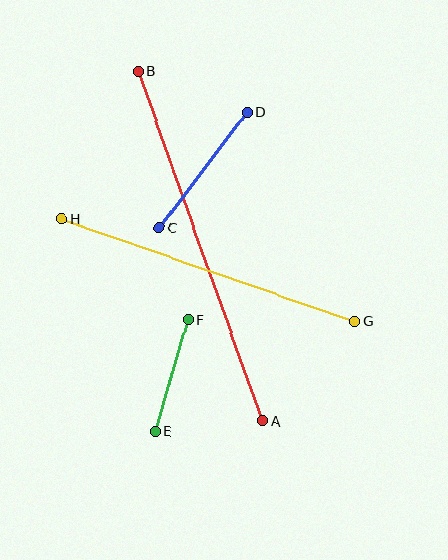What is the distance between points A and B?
The distance is approximately 371 pixels.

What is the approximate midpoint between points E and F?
The midpoint is at approximately (171, 376) pixels.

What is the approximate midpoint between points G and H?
The midpoint is at approximately (208, 270) pixels.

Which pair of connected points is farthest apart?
Points A and B are farthest apart.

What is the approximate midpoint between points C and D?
The midpoint is at approximately (203, 170) pixels.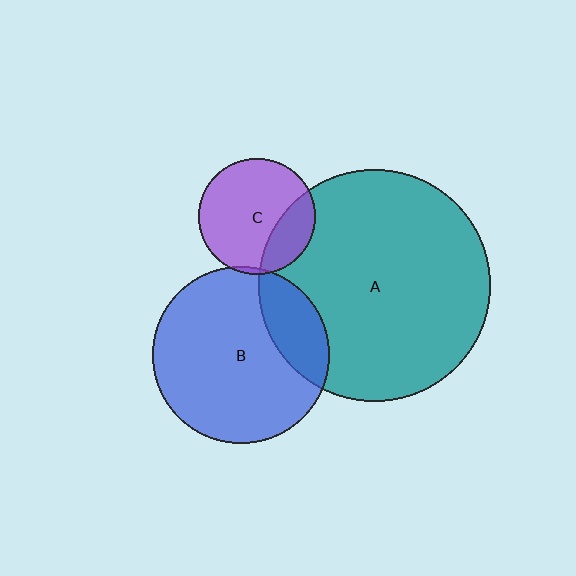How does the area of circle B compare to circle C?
Approximately 2.3 times.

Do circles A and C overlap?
Yes.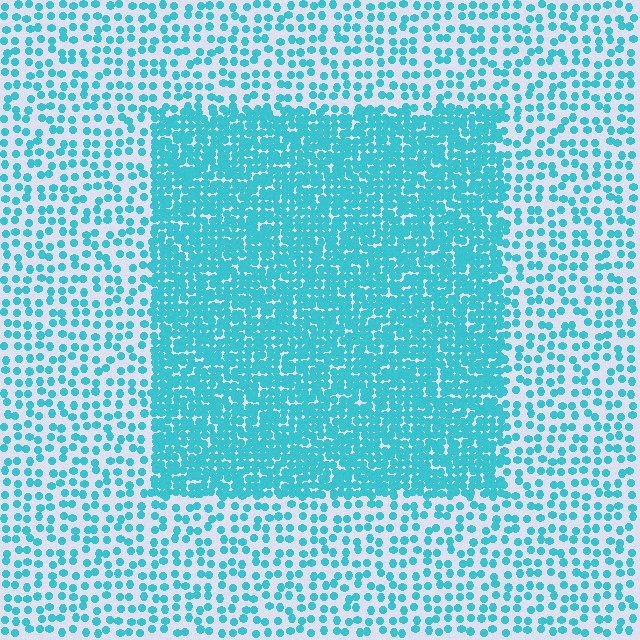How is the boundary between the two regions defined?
The boundary is defined by a change in element density (approximately 2.5x ratio). All elements are the same color, size, and shape.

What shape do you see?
I see a rectangle.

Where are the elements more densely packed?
The elements are more densely packed inside the rectangle boundary.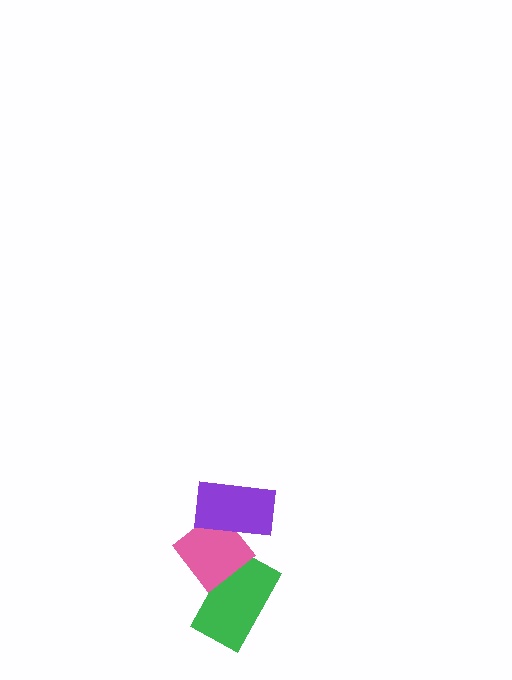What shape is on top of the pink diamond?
The purple rectangle is on top of the pink diamond.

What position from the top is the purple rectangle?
The purple rectangle is 1st from the top.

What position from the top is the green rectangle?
The green rectangle is 3rd from the top.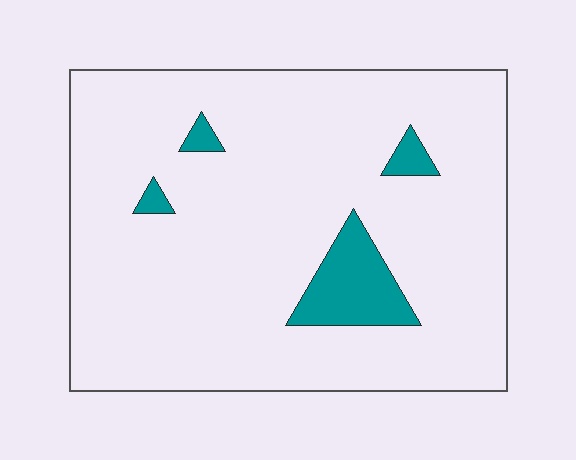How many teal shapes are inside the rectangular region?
4.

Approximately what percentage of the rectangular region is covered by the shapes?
Approximately 10%.